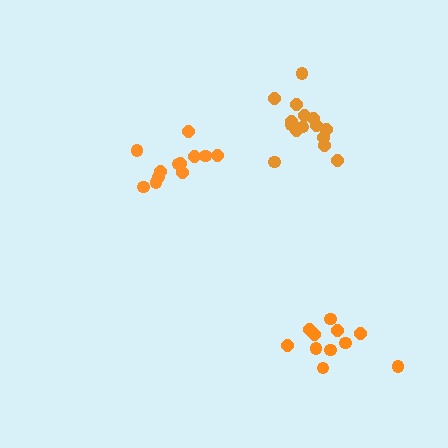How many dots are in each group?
Group 1: 15 dots, Group 2: 12 dots, Group 3: 11 dots (38 total).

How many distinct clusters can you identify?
There are 3 distinct clusters.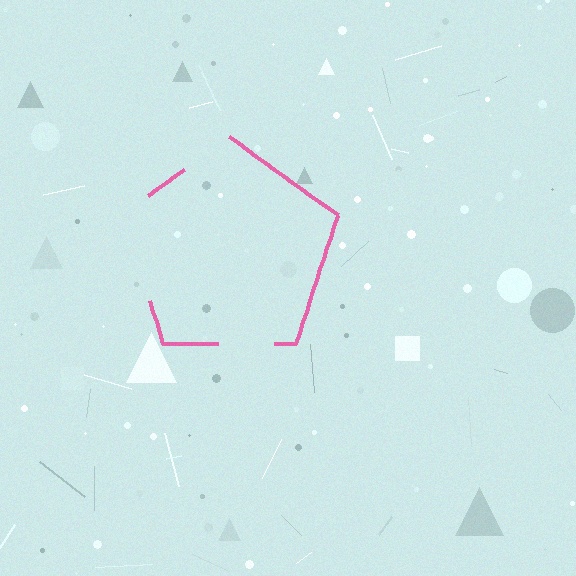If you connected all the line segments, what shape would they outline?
They would outline a pentagon.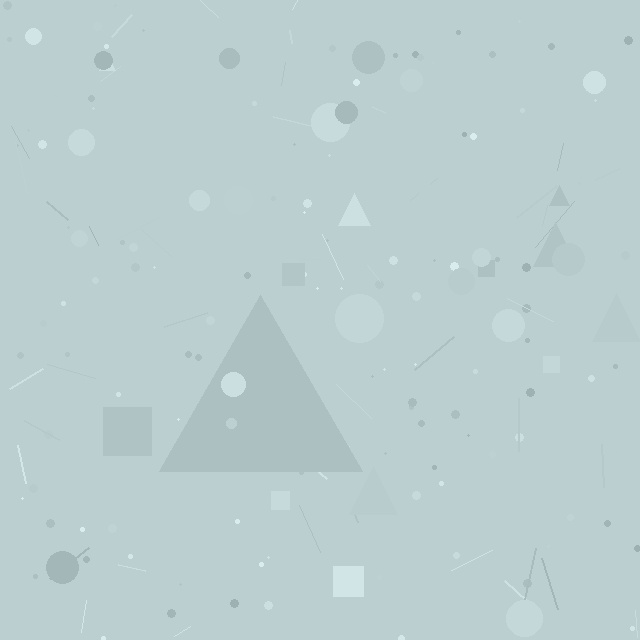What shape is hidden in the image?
A triangle is hidden in the image.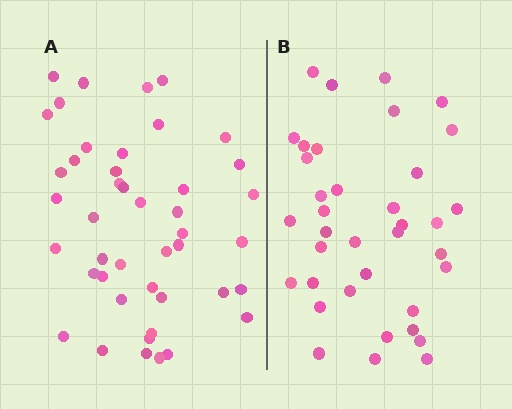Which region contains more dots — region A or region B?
Region A (the left region) has more dots.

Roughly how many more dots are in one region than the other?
Region A has roughly 8 or so more dots than region B.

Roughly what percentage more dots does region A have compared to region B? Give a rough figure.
About 20% more.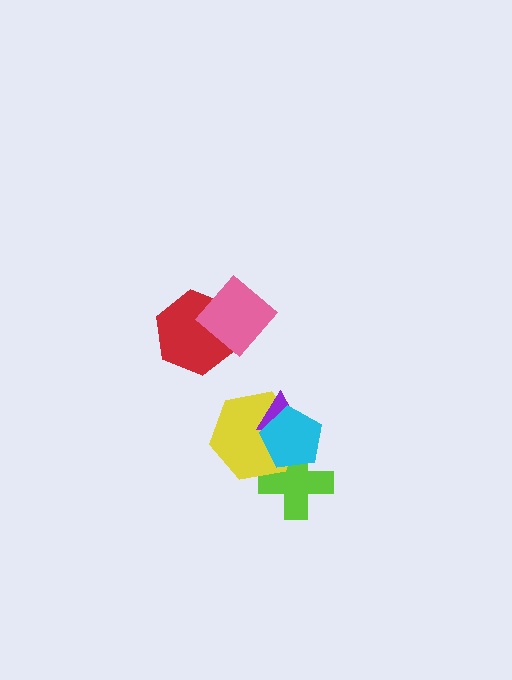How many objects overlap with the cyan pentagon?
3 objects overlap with the cyan pentagon.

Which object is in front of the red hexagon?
The pink diamond is in front of the red hexagon.